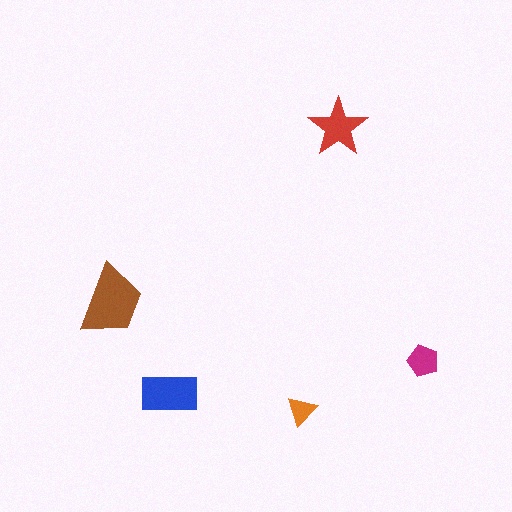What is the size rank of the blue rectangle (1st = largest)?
2nd.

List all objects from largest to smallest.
The brown trapezoid, the blue rectangle, the red star, the magenta pentagon, the orange triangle.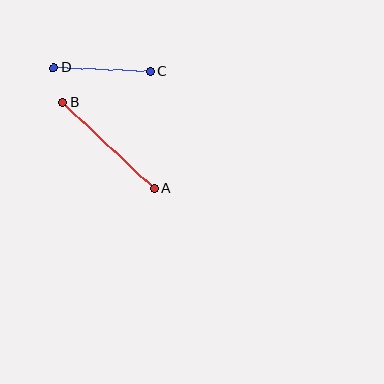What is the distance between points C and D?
The distance is approximately 97 pixels.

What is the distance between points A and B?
The distance is approximately 125 pixels.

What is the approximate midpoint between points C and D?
The midpoint is at approximately (102, 70) pixels.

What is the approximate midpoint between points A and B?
The midpoint is at approximately (108, 145) pixels.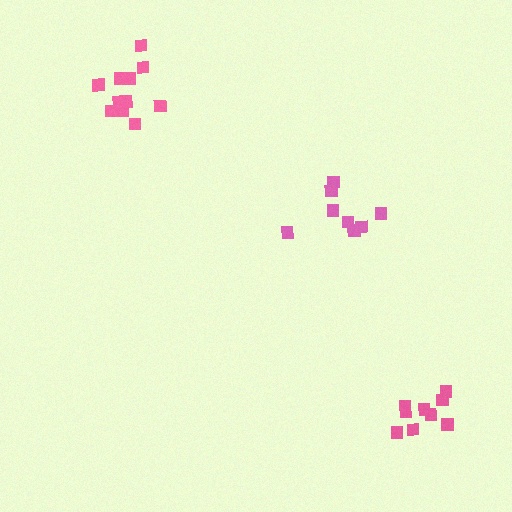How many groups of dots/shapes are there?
There are 3 groups.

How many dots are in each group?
Group 1: 8 dots, Group 2: 9 dots, Group 3: 11 dots (28 total).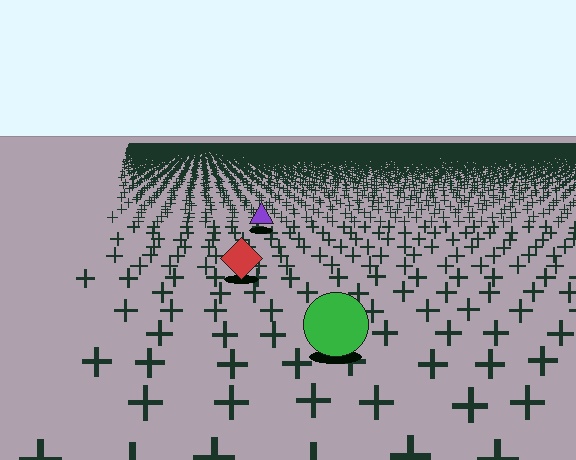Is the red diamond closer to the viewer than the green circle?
No. The green circle is closer — you can tell from the texture gradient: the ground texture is coarser near it.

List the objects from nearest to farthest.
From nearest to farthest: the green circle, the red diamond, the purple triangle.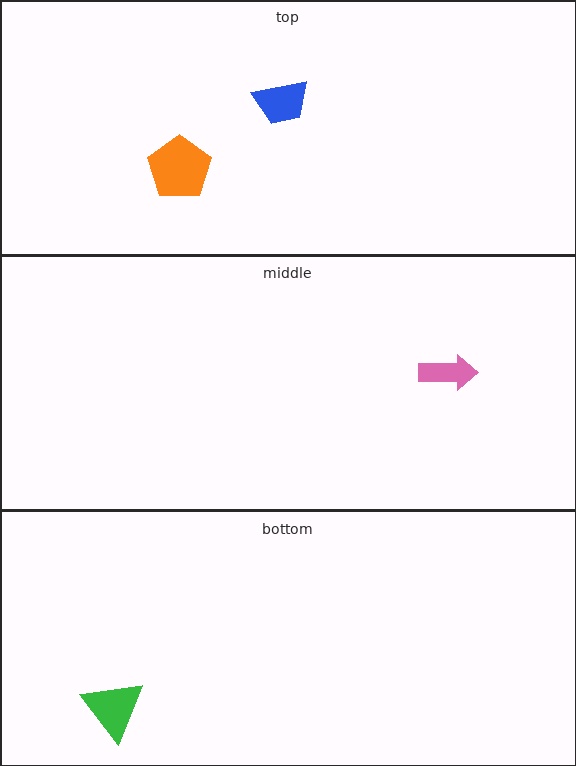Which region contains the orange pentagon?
The top region.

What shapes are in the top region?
The orange pentagon, the blue trapezoid.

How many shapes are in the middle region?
1.